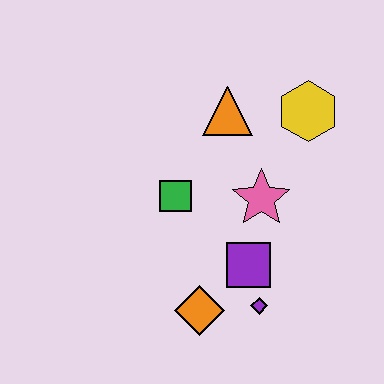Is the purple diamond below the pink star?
Yes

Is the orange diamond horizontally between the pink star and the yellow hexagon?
No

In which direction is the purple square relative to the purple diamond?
The purple square is above the purple diamond.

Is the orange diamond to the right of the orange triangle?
No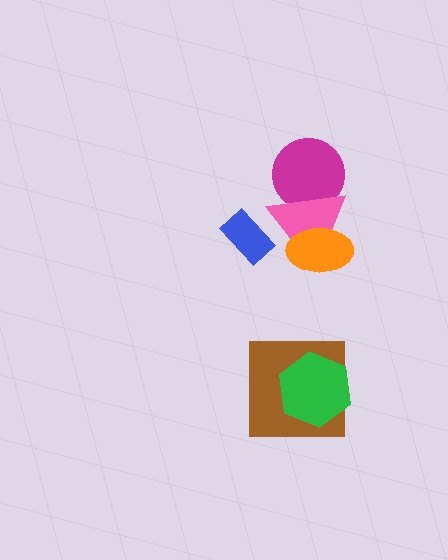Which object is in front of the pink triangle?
The orange ellipse is in front of the pink triangle.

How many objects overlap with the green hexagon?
1 object overlaps with the green hexagon.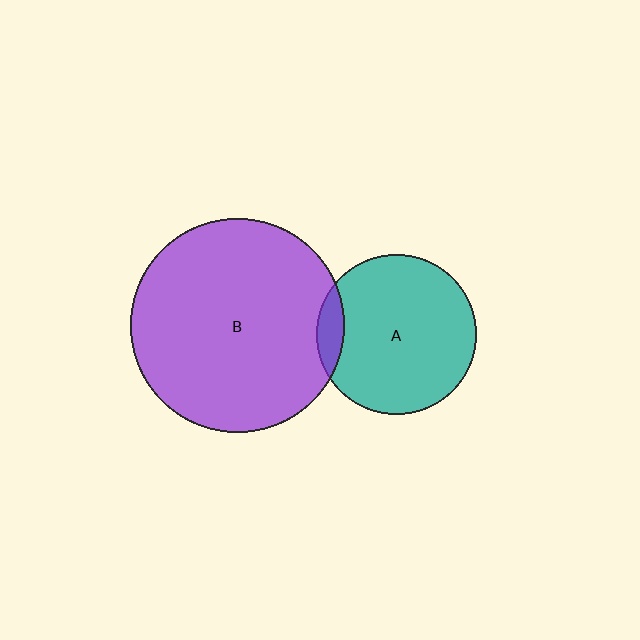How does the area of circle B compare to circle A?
Approximately 1.8 times.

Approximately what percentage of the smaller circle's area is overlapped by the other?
Approximately 10%.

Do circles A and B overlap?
Yes.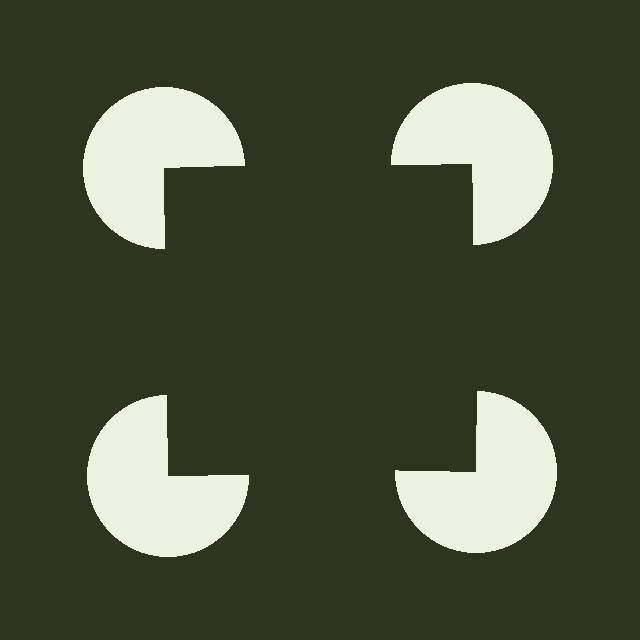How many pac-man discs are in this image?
There are 4 — one at each vertex of the illusory square.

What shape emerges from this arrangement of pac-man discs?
An illusory square — its edges are inferred from the aligned wedge cuts in the pac-man discs, not physically drawn.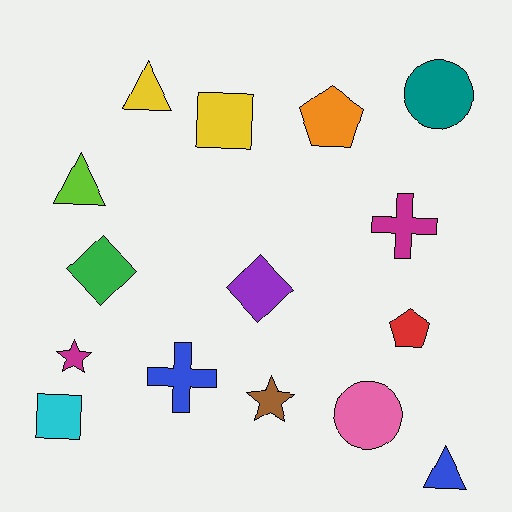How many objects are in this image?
There are 15 objects.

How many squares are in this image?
There are 2 squares.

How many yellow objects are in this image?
There are 2 yellow objects.